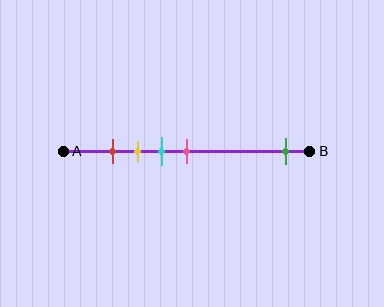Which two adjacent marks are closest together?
The red and yellow marks are the closest adjacent pair.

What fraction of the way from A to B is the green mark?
The green mark is approximately 90% (0.9) of the way from A to B.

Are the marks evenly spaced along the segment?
No, the marks are not evenly spaced.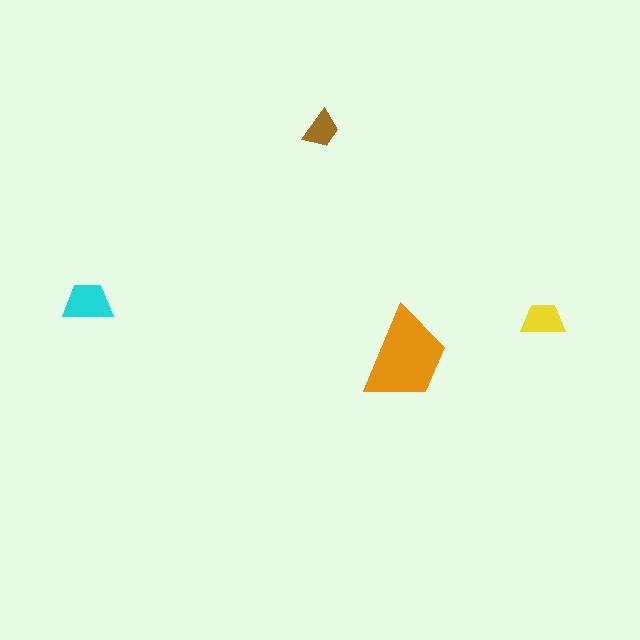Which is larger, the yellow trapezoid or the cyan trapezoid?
The cyan one.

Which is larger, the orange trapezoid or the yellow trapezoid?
The orange one.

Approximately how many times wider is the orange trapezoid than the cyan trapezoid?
About 2 times wider.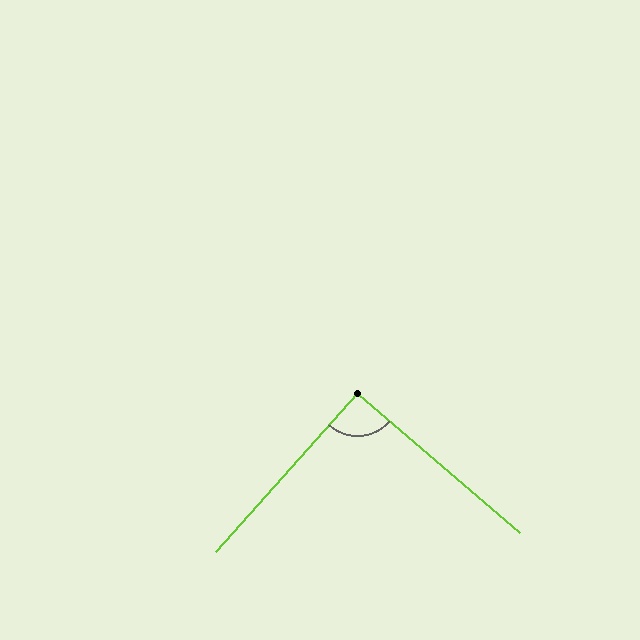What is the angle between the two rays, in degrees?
Approximately 91 degrees.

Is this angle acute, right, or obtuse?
It is approximately a right angle.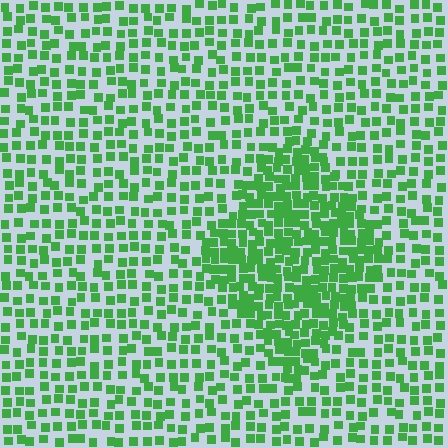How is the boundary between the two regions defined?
The boundary is defined by a change in element density (approximately 1.9x ratio). All elements are the same color, size, and shape.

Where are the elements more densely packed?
The elements are more densely packed inside the diamond boundary.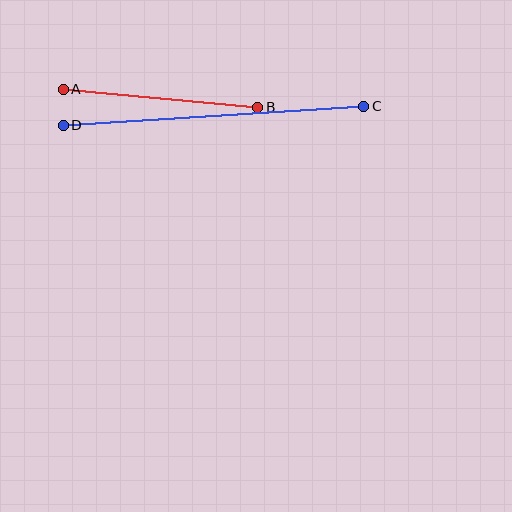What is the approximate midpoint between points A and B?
The midpoint is at approximately (160, 98) pixels.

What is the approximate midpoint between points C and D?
The midpoint is at approximately (214, 116) pixels.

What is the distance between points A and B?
The distance is approximately 196 pixels.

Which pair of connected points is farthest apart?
Points C and D are farthest apart.